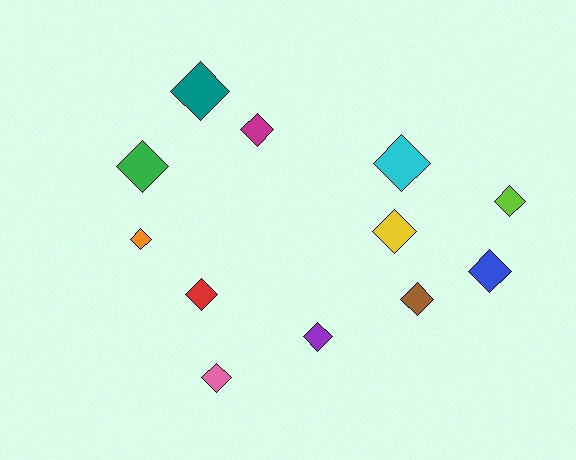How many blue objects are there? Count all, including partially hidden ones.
There is 1 blue object.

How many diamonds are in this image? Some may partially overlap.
There are 12 diamonds.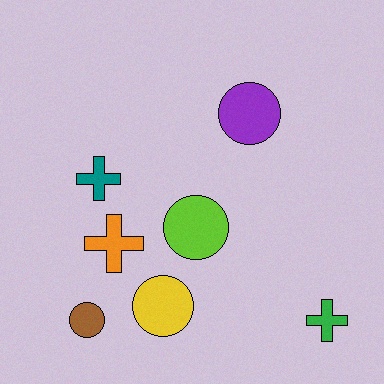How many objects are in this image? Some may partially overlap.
There are 7 objects.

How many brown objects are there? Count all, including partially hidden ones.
There is 1 brown object.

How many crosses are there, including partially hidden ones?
There are 3 crosses.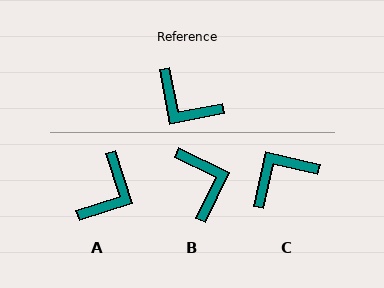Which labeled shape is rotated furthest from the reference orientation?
B, about 144 degrees away.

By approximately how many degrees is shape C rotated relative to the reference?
Approximately 114 degrees clockwise.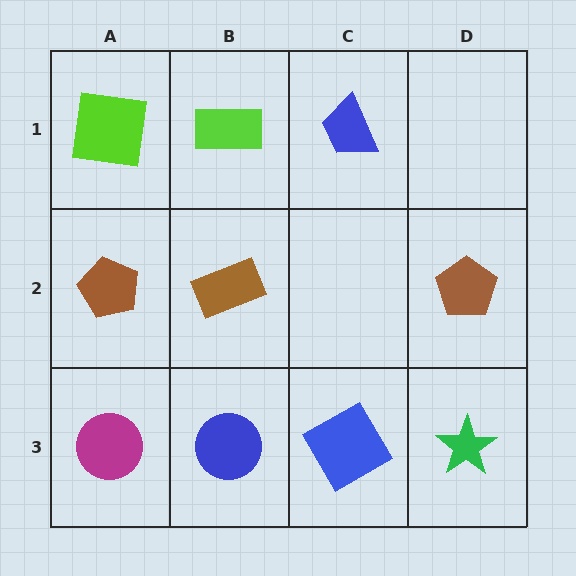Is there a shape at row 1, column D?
No, that cell is empty.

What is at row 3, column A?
A magenta circle.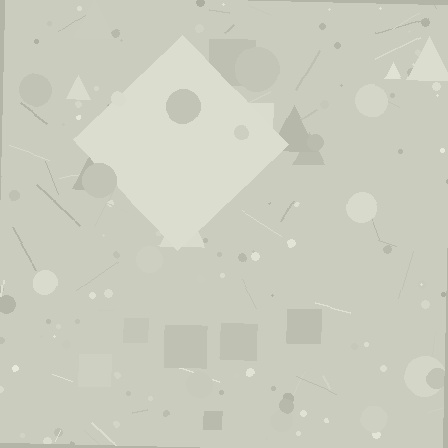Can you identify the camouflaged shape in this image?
The camouflaged shape is a diamond.